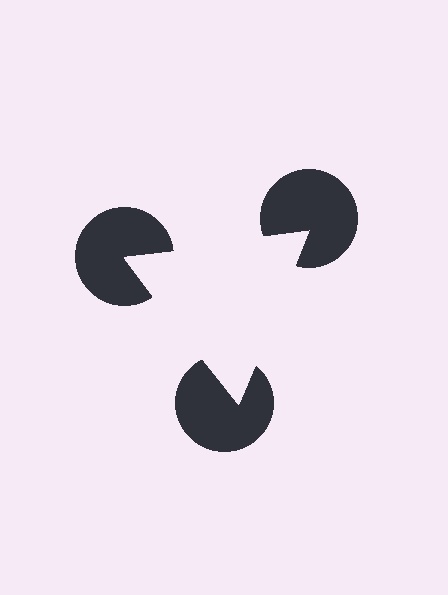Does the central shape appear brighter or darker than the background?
It typically appears slightly brighter than the background, even though no actual brightness change is drawn.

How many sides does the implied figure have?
3 sides.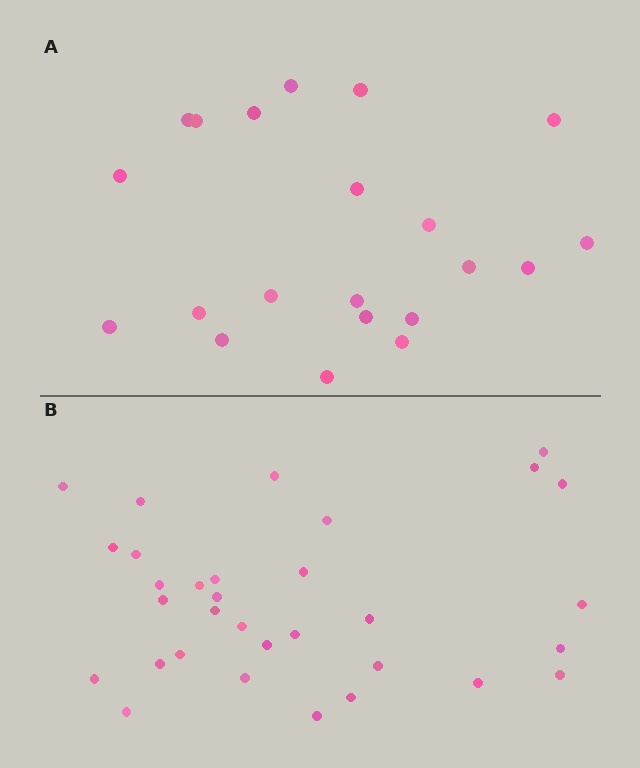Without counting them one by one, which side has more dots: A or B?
Region B (the bottom region) has more dots.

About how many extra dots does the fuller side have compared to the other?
Region B has roughly 12 or so more dots than region A.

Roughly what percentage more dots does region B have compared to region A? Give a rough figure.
About 50% more.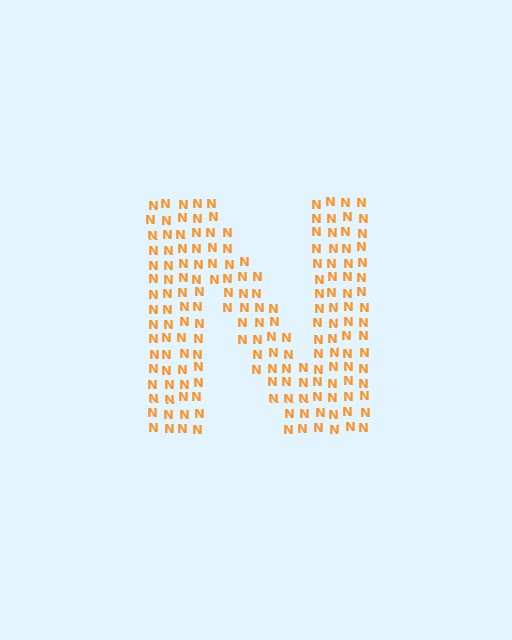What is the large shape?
The large shape is the letter N.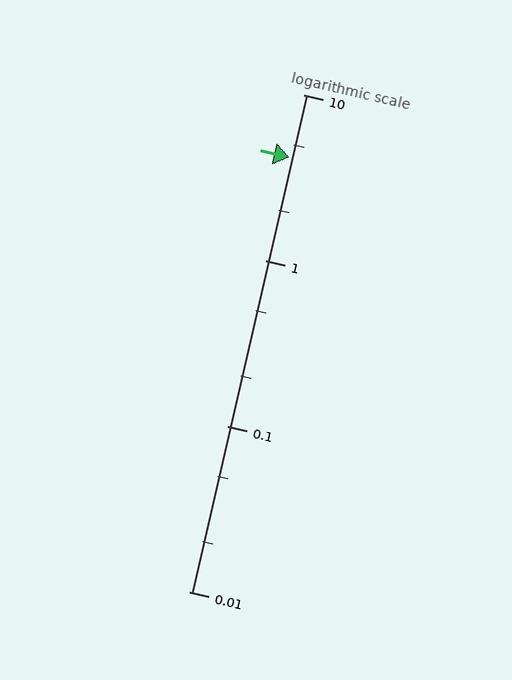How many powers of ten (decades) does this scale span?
The scale spans 3 decades, from 0.01 to 10.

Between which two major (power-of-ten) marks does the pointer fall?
The pointer is between 1 and 10.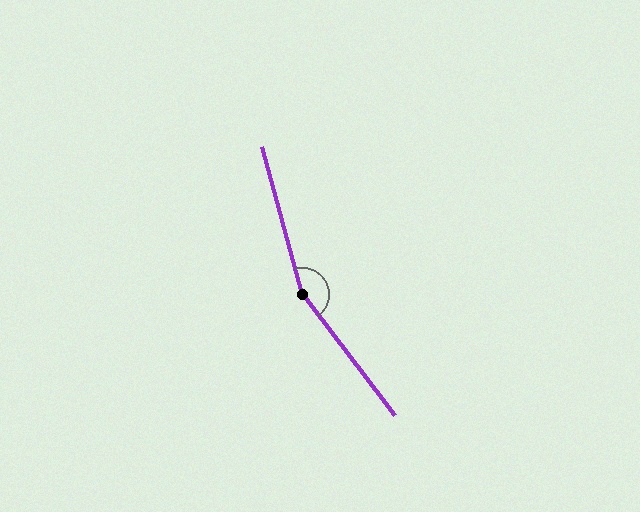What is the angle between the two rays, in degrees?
Approximately 158 degrees.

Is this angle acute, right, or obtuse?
It is obtuse.